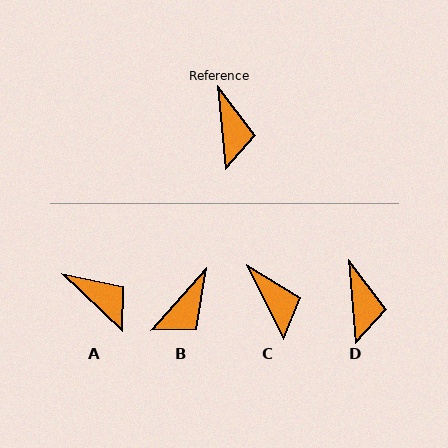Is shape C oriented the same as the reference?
No, it is off by about 21 degrees.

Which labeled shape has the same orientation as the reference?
D.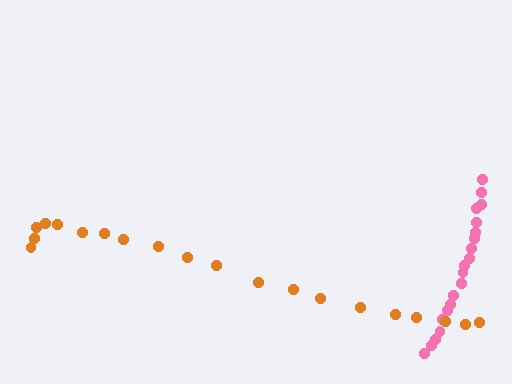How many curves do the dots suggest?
There are 2 distinct paths.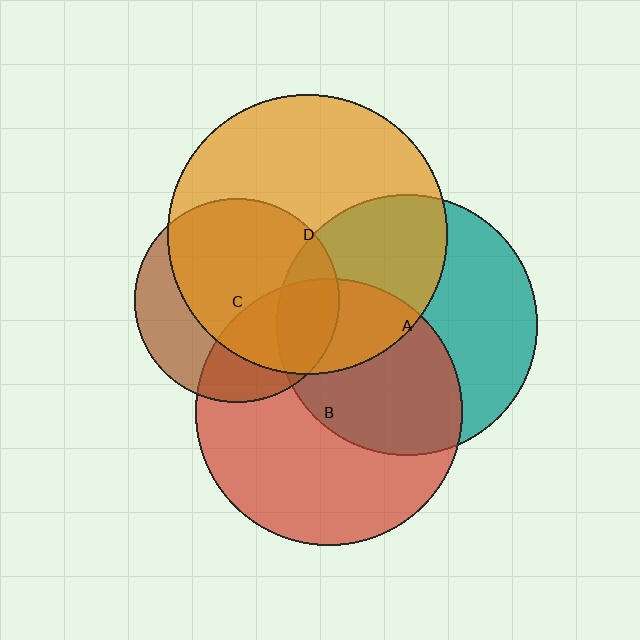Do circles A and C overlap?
Yes.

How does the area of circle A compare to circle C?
Approximately 1.6 times.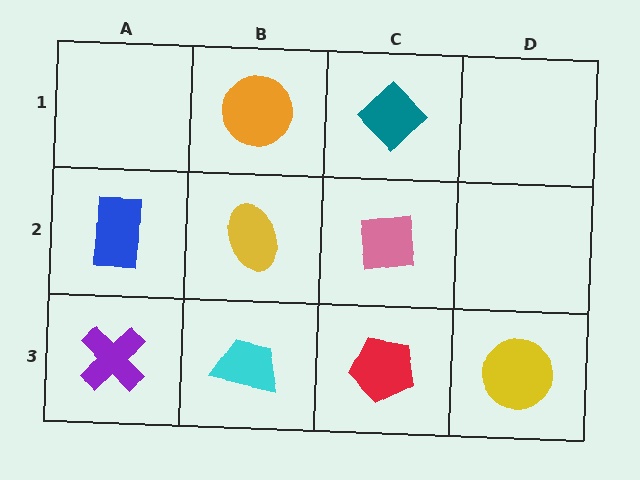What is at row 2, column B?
A yellow ellipse.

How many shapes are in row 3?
4 shapes.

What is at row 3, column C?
A red pentagon.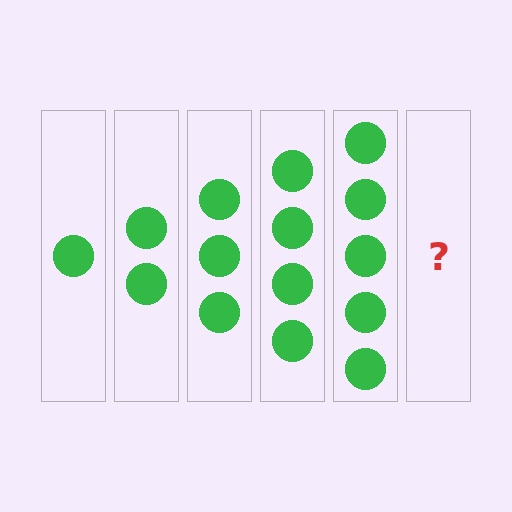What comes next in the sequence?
The next element should be 6 circles.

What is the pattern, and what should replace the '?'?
The pattern is that each step adds one more circle. The '?' should be 6 circles.